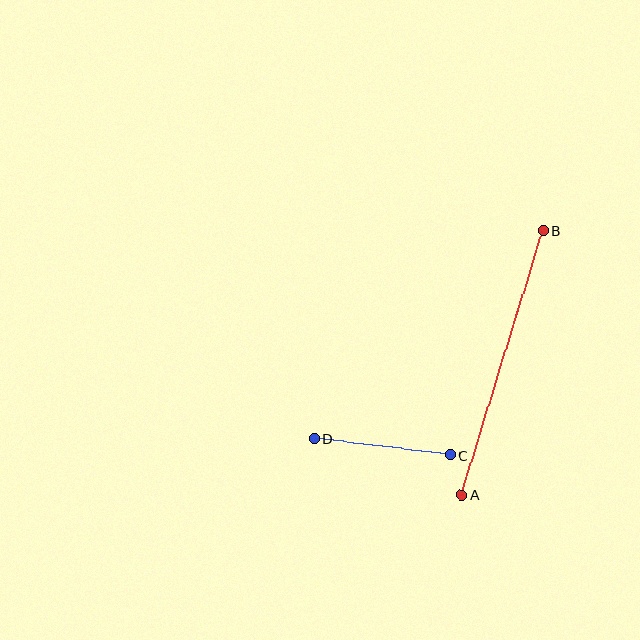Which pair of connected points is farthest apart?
Points A and B are farthest apart.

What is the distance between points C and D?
The distance is approximately 137 pixels.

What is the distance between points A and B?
The distance is approximately 276 pixels.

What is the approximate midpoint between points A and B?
The midpoint is at approximately (502, 363) pixels.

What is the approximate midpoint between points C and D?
The midpoint is at approximately (382, 447) pixels.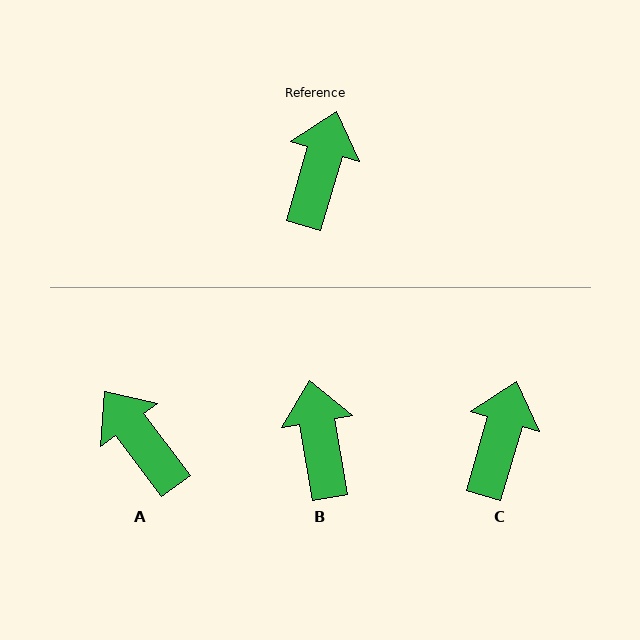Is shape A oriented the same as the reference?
No, it is off by about 53 degrees.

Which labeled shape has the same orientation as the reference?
C.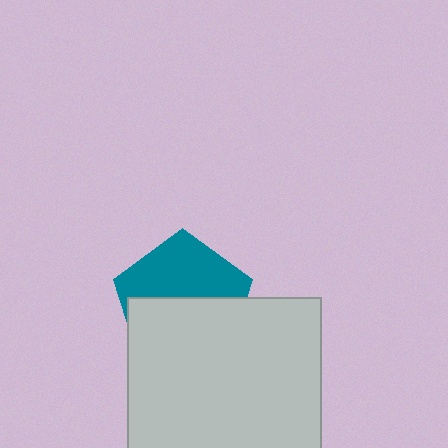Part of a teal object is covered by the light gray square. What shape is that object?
It is a pentagon.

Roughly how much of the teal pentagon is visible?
About half of it is visible (roughly 47%).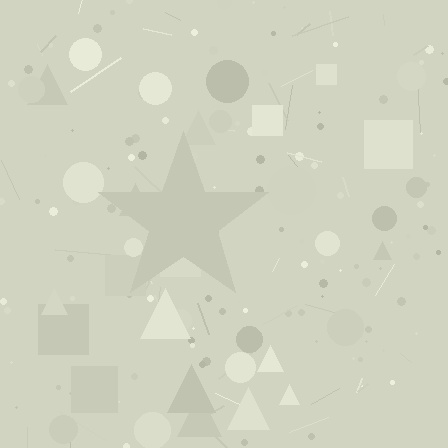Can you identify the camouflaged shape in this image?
The camouflaged shape is a star.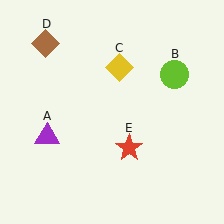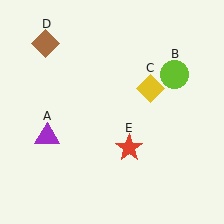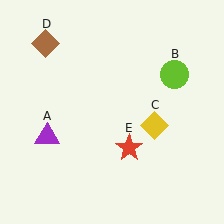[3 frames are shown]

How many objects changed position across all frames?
1 object changed position: yellow diamond (object C).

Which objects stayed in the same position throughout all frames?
Purple triangle (object A) and lime circle (object B) and brown diamond (object D) and red star (object E) remained stationary.